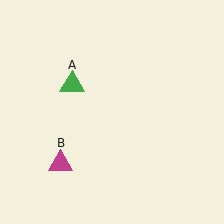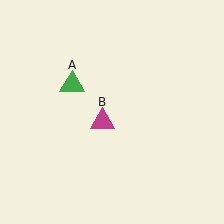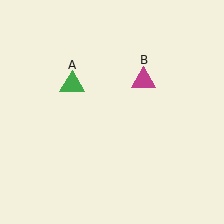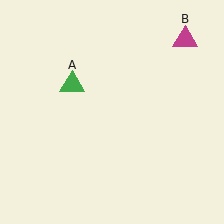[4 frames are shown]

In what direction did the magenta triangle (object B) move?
The magenta triangle (object B) moved up and to the right.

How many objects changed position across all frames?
1 object changed position: magenta triangle (object B).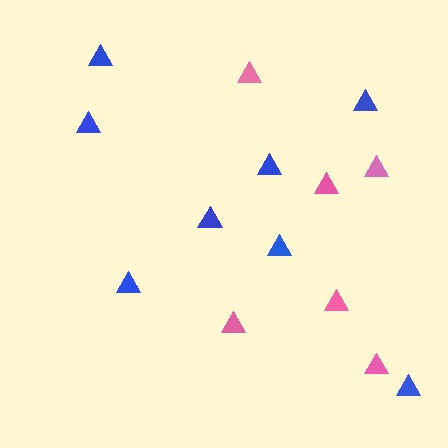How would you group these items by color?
There are 2 groups: one group of blue triangles (8) and one group of pink triangles (6).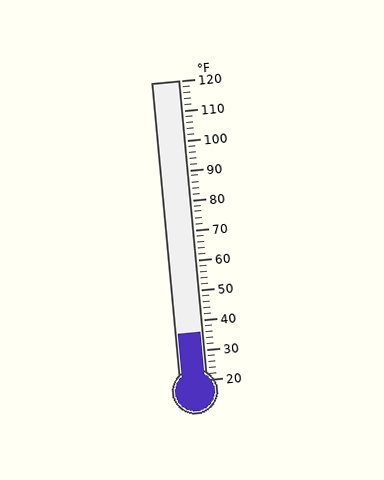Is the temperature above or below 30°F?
The temperature is above 30°F.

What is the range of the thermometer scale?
The thermometer scale ranges from 20°F to 120°F.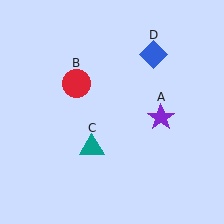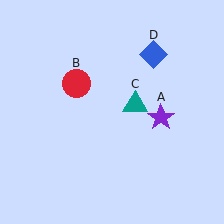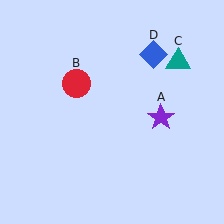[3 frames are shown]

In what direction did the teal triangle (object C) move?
The teal triangle (object C) moved up and to the right.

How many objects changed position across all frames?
1 object changed position: teal triangle (object C).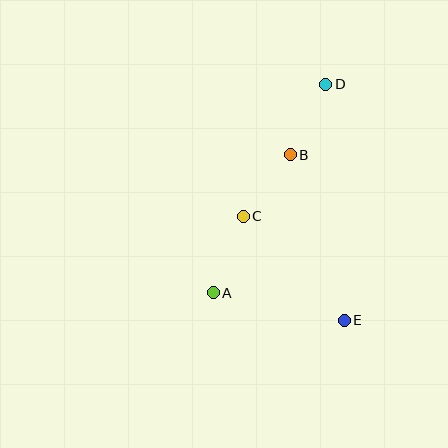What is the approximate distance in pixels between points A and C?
The distance between A and C is approximately 82 pixels.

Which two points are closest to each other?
Points B and C are closest to each other.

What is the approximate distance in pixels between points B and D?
The distance between B and D is approximately 79 pixels.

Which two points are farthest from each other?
Points A and D are farthest from each other.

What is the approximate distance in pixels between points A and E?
The distance between A and E is approximately 134 pixels.